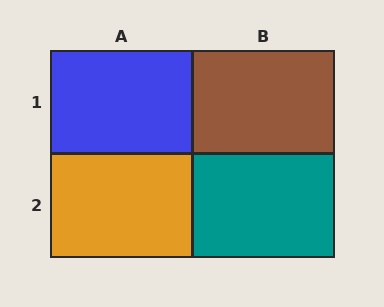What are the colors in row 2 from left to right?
Orange, teal.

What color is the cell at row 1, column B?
Brown.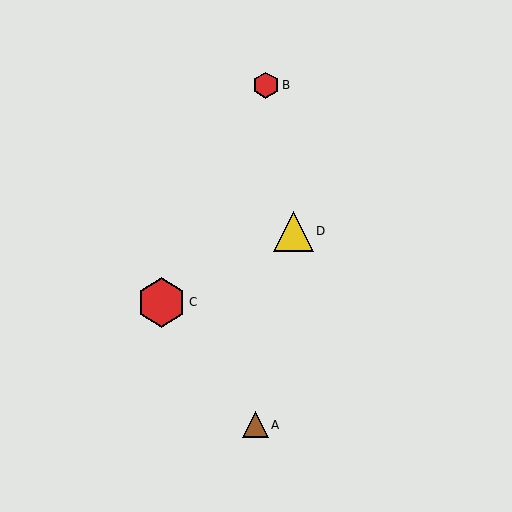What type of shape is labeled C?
Shape C is a red hexagon.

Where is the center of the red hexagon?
The center of the red hexagon is at (266, 85).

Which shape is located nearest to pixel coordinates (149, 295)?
The red hexagon (labeled C) at (161, 302) is nearest to that location.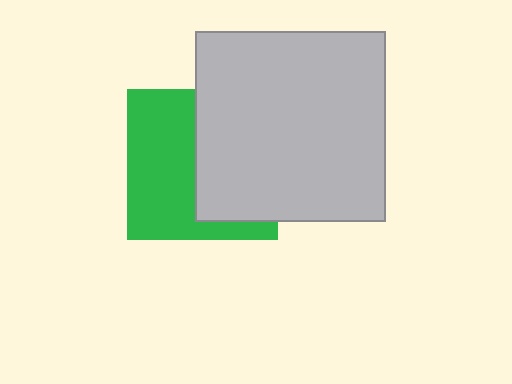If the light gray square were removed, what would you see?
You would see the complete green square.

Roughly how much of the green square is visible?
About half of it is visible (roughly 52%).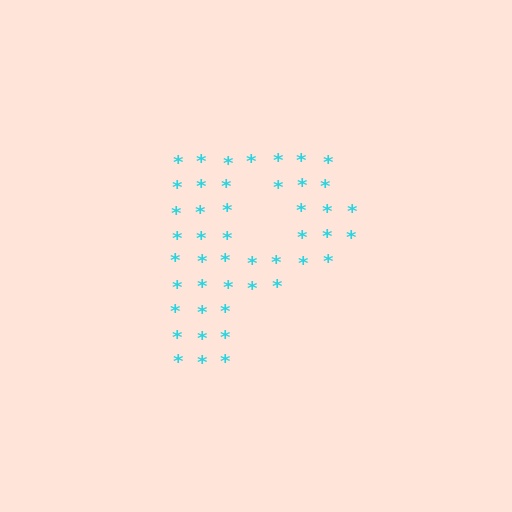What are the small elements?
The small elements are asterisks.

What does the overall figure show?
The overall figure shows the letter P.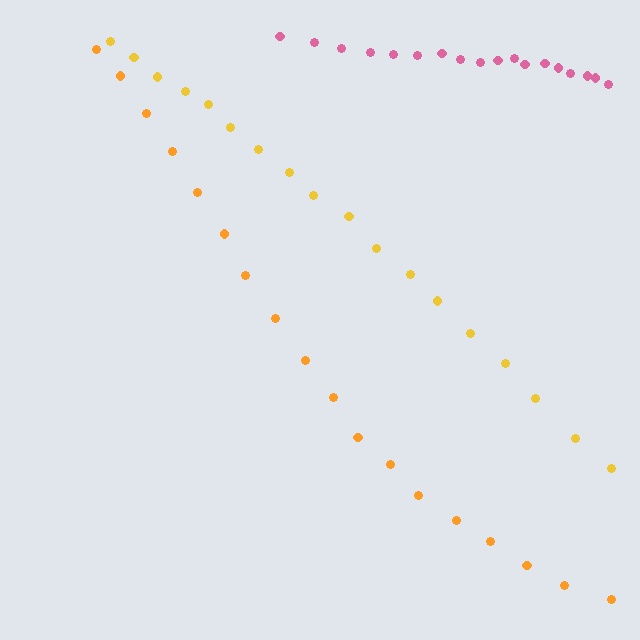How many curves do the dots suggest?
There are 3 distinct paths.